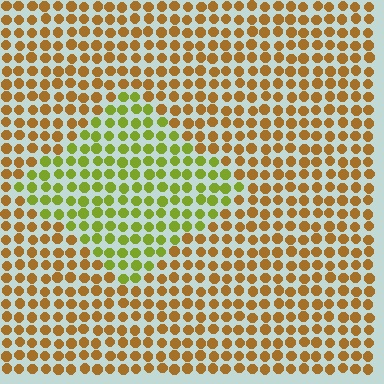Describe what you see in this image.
The image is filled with small brown elements in a uniform arrangement. A diamond-shaped region is visible where the elements are tinted to a slightly different hue, forming a subtle color boundary.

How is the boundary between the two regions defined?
The boundary is defined purely by a slight shift in hue (about 46 degrees). Spacing, size, and orientation are identical on both sides.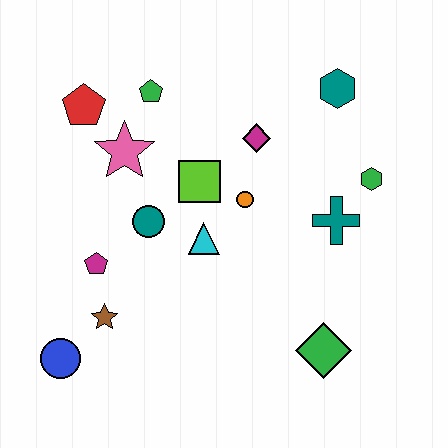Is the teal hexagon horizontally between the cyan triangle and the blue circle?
No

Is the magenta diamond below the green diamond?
No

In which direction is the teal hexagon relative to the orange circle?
The teal hexagon is above the orange circle.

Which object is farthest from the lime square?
The blue circle is farthest from the lime square.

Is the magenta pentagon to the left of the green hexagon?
Yes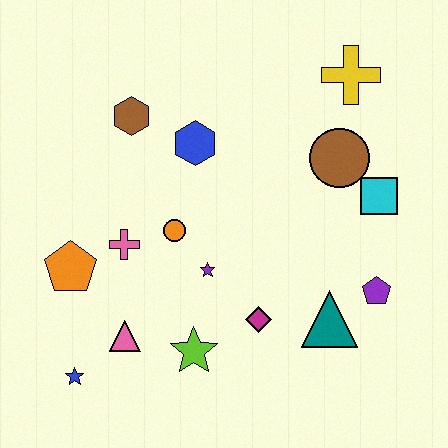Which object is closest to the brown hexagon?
The blue hexagon is closest to the brown hexagon.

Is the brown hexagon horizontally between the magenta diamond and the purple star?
No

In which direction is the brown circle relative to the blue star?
The brown circle is to the right of the blue star.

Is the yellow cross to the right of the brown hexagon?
Yes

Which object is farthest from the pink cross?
The yellow cross is farthest from the pink cross.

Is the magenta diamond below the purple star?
Yes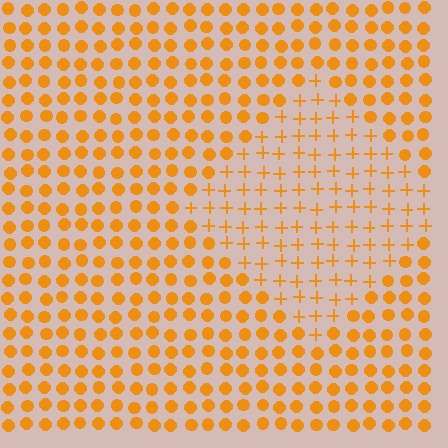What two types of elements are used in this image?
The image uses plus signs inside the diamond region and circles outside it.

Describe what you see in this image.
The image is filled with small orange elements arranged in a uniform grid. A diamond-shaped region contains plus signs, while the surrounding area contains circles. The boundary is defined purely by the change in element shape.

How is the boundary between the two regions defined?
The boundary is defined by a change in element shape: plus signs inside vs. circles outside. All elements share the same color and spacing.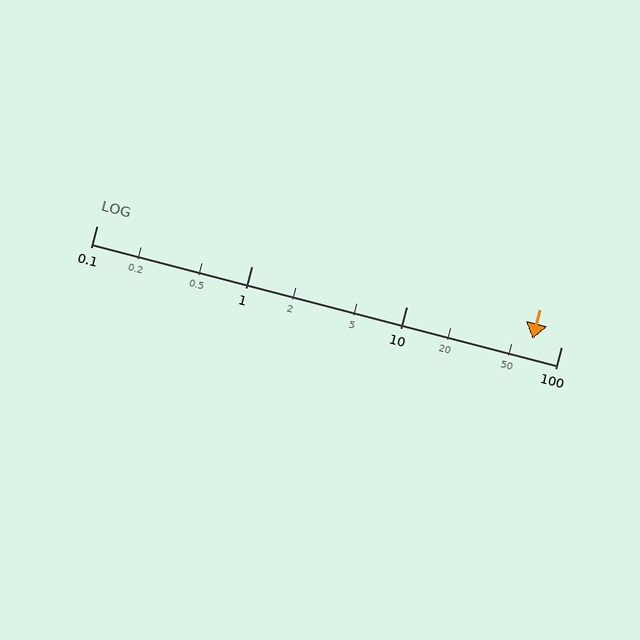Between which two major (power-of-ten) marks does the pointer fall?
The pointer is between 10 and 100.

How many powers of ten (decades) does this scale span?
The scale spans 3 decades, from 0.1 to 100.